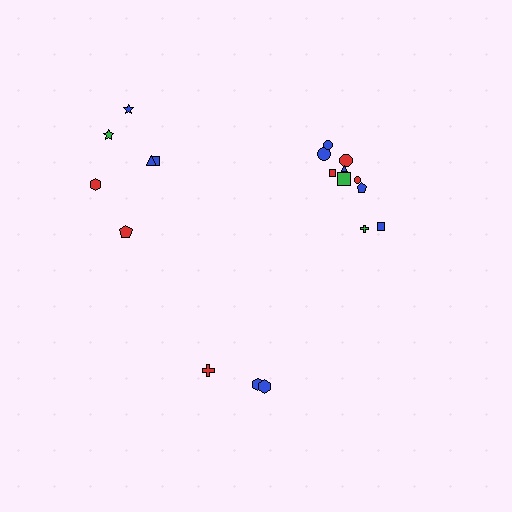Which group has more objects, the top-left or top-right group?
The top-right group.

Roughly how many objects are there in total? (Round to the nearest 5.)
Roughly 20 objects in total.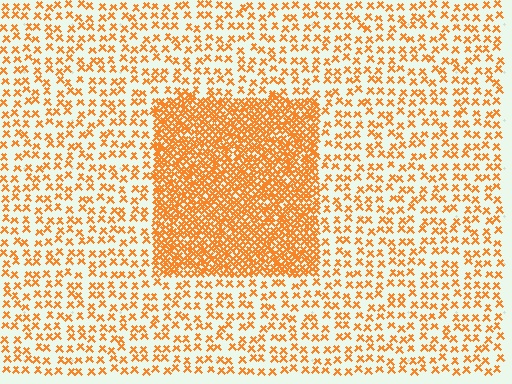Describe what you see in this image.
The image contains small orange elements arranged at two different densities. A rectangle-shaped region is visible where the elements are more densely packed than the surrounding area.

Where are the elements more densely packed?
The elements are more densely packed inside the rectangle boundary.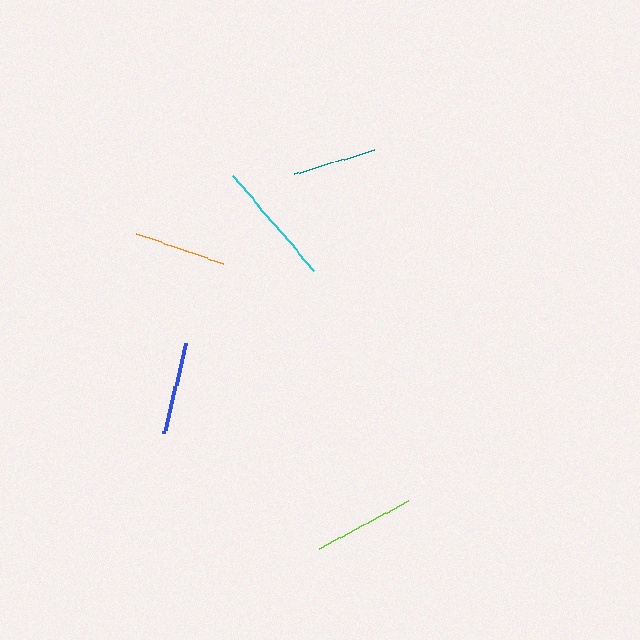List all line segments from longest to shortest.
From longest to shortest: cyan, lime, orange, blue, teal.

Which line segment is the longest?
The cyan line is the longest at approximately 124 pixels.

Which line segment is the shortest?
The teal line is the shortest at approximately 83 pixels.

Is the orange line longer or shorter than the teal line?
The orange line is longer than the teal line.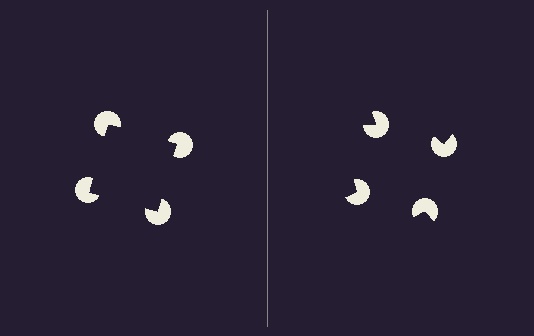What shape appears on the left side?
An illusory square.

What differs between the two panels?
The pac-man discs are positioned identically on both sides; only the wedge orientations differ. On the left they align to a square; on the right they are misaligned.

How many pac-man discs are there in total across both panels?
8 — 4 on each side.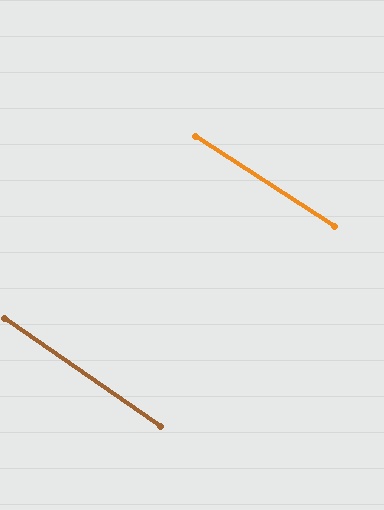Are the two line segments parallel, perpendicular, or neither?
Parallel — their directions differ by only 1.8°.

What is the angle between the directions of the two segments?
Approximately 2 degrees.